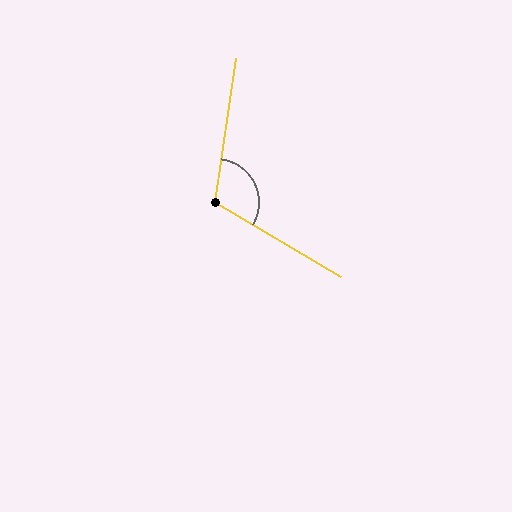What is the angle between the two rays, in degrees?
Approximately 113 degrees.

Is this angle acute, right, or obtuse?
It is obtuse.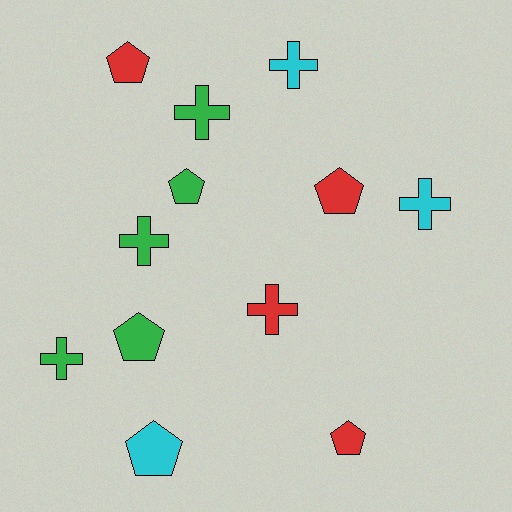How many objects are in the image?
There are 12 objects.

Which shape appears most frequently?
Pentagon, with 6 objects.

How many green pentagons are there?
There are 2 green pentagons.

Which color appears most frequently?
Green, with 5 objects.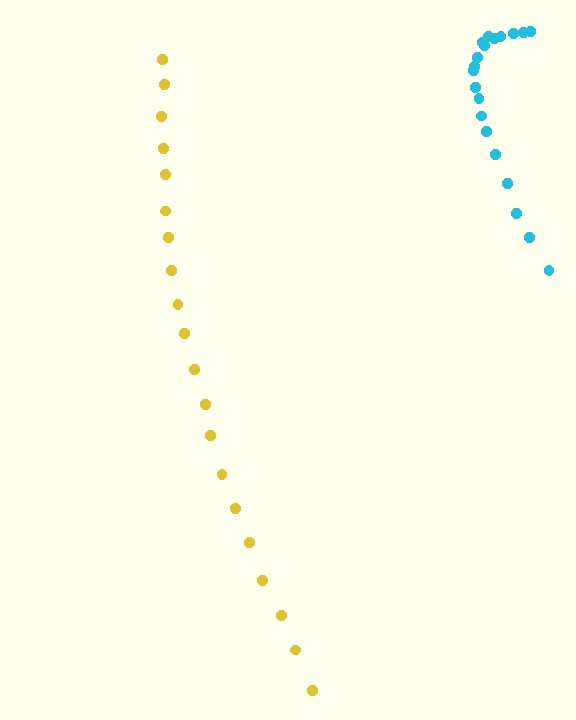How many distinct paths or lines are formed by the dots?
There are 2 distinct paths.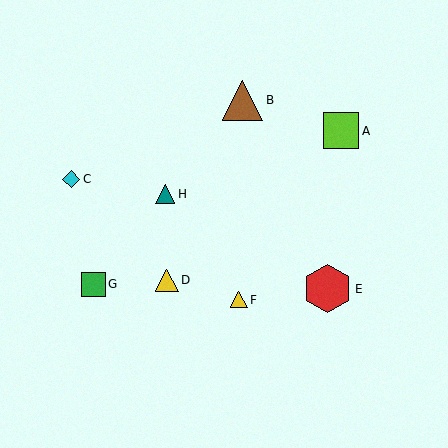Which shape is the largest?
The red hexagon (labeled E) is the largest.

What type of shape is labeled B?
Shape B is a brown triangle.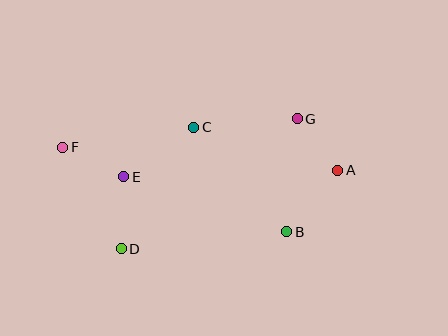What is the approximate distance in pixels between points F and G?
The distance between F and G is approximately 236 pixels.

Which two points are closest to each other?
Points A and G are closest to each other.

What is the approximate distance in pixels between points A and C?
The distance between A and C is approximately 150 pixels.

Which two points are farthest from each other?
Points A and F are farthest from each other.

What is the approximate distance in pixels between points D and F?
The distance between D and F is approximately 117 pixels.